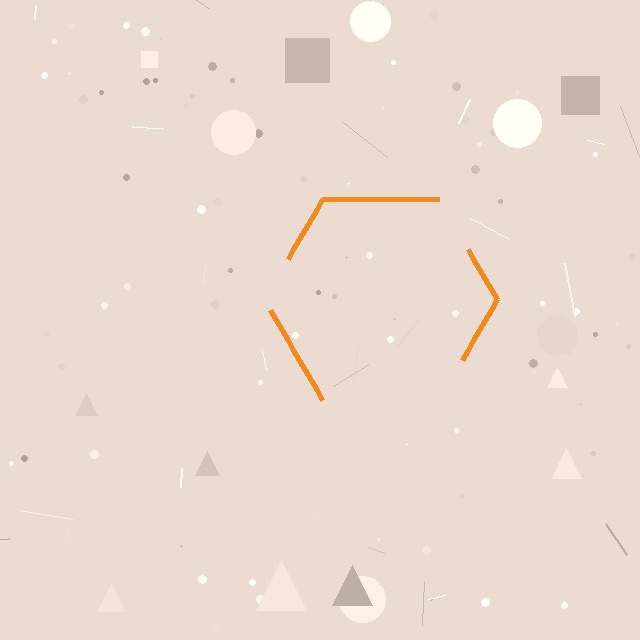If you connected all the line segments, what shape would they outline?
They would outline a hexagon.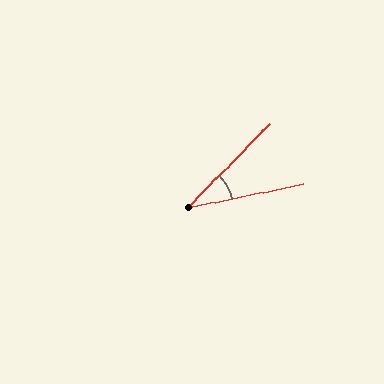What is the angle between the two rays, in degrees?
Approximately 34 degrees.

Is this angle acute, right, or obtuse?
It is acute.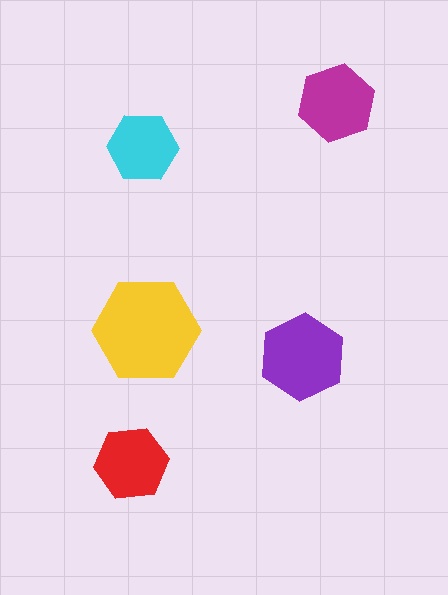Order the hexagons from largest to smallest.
the yellow one, the purple one, the magenta one, the red one, the cyan one.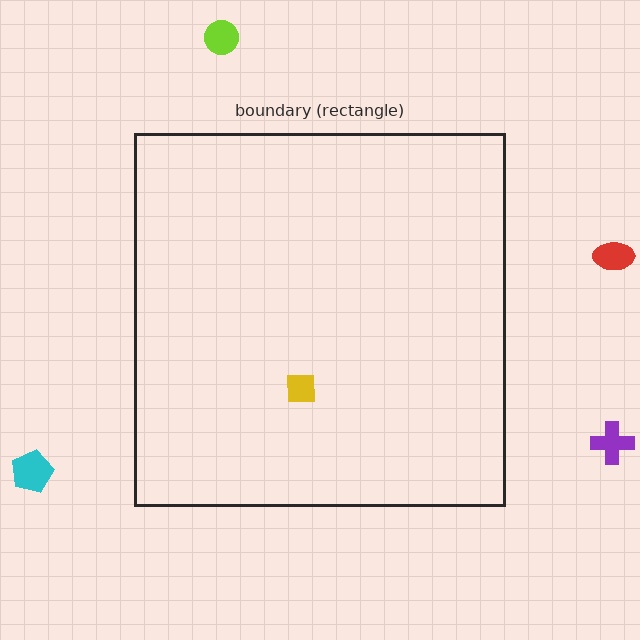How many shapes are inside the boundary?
1 inside, 4 outside.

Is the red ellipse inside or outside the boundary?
Outside.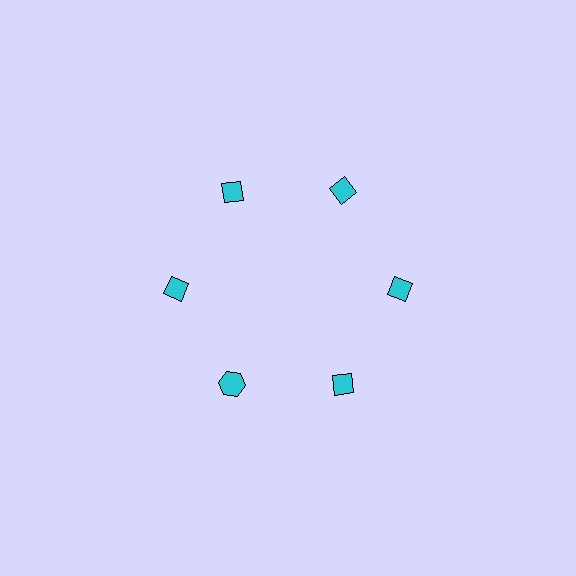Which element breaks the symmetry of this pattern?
The cyan hexagon at roughly the 7 o'clock position breaks the symmetry. All other shapes are cyan diamonds.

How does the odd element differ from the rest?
It has a different shape: hexagon instead of diamond.